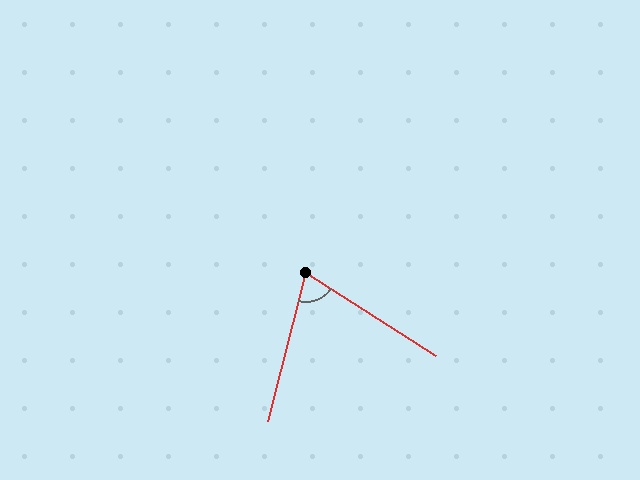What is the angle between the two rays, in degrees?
Approximately 72 degrees.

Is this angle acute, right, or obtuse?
It is acute.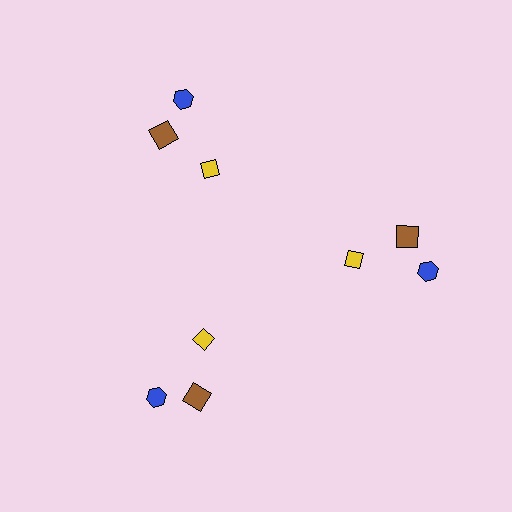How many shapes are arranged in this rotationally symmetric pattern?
There are 9 shapes, arranged in 3 groups of 3.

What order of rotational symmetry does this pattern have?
This pattern has 3-fold rotational symmetry.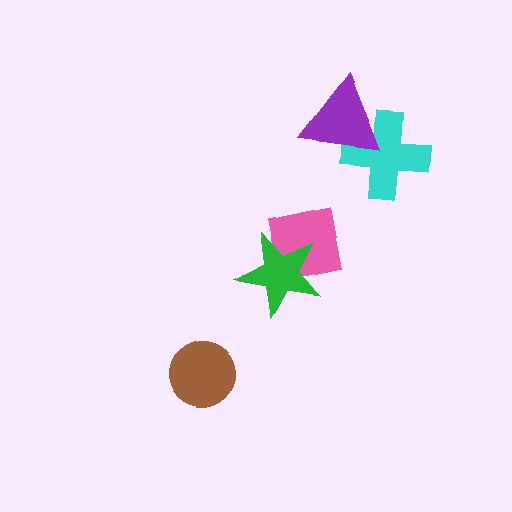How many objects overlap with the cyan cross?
1 object overlaps with the cyan cross.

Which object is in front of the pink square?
The green star is in front of the pink square.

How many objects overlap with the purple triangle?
1 object overlaps with the purple triangle.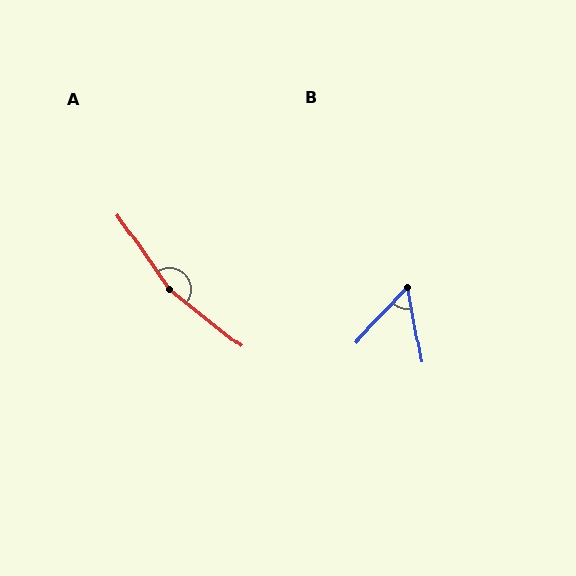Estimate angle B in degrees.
Approximately 54 degrees.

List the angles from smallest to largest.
B (54°), A (163°).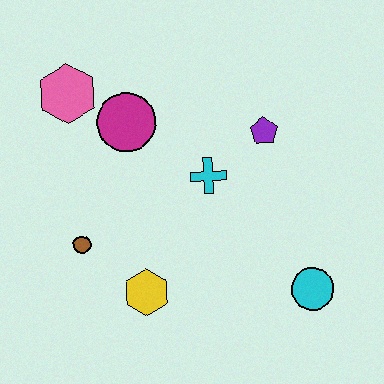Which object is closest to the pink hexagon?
The magenta circle is closest to the pink hexagon.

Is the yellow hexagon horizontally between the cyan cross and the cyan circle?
No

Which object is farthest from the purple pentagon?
The brown circle is farthest from the purple pentagon.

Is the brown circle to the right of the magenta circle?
No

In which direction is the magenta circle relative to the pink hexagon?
The magenta circle is to the right of the pink hexagon.